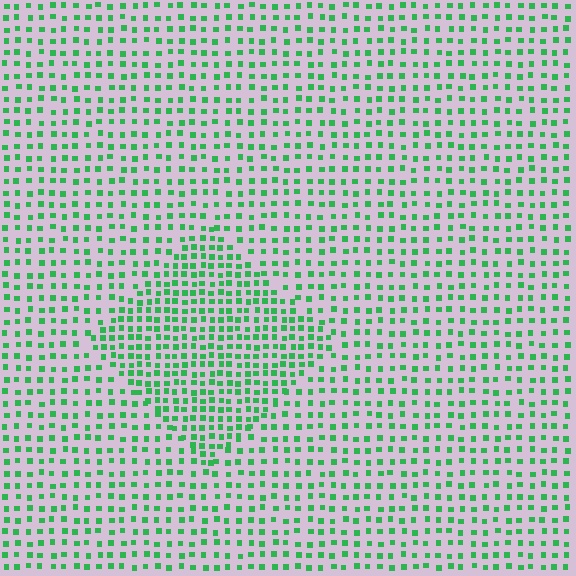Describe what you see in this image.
The image contains small green elements arranged at two different densities. A diamond-shaped region is visible where the elements are more densely packed than the surrounding area.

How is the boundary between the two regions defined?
The boundary is defined by a change in element density (approximately 1.7x ratio). All elements are the same color, size, and shape.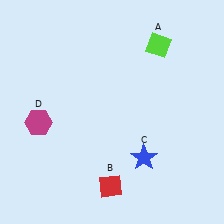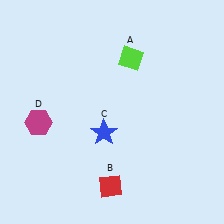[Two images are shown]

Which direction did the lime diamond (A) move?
The lime diamond (A) moved left.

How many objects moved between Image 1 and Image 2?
2 objects moved between the two images.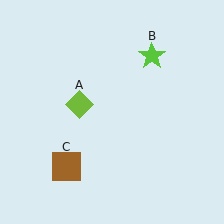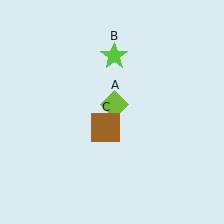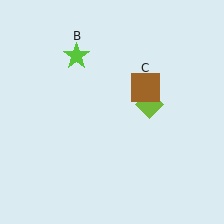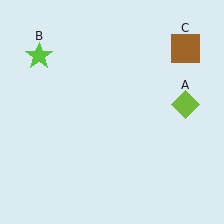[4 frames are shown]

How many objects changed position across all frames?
3 objects changed position: lime diamond (object A), lime star (object B), brown square (object C).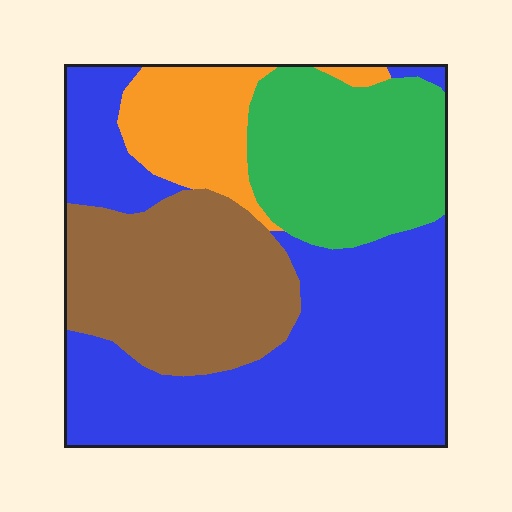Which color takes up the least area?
Orange, at roughly 10%.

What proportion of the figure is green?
Green covers around 20% of the figure.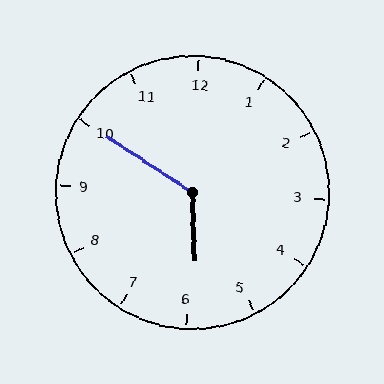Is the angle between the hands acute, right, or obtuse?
It is obtuse.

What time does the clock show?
5:50.